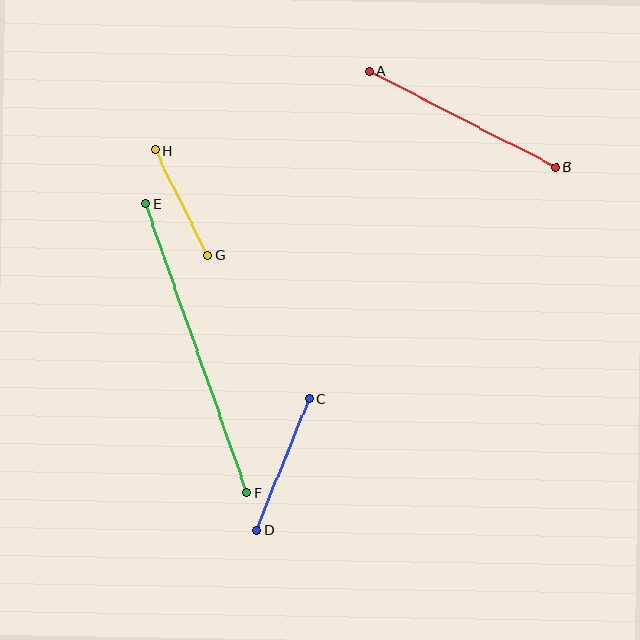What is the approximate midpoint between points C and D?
The midpoint is at approximately (283, 465) pixels.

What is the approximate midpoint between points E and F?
The midpoint is at approximately (196, 348) pixels.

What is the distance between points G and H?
The distance is approximately 118 pixels.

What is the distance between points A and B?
The distance is approximately 209 pixels.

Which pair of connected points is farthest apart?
Points E and F are farthest apart.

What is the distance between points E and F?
The distance is approximately 306 pixels.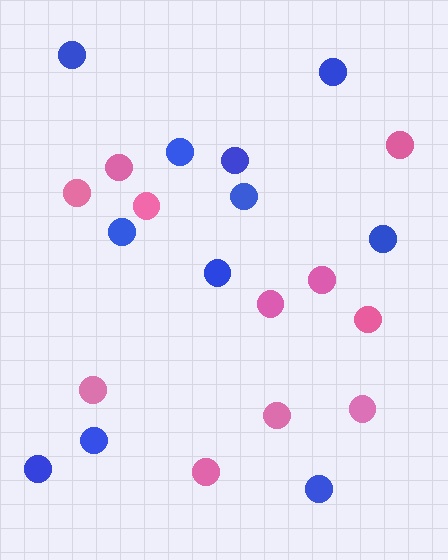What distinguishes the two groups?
There are 2 groups: one group of pink circles (11) and one group of blue circles (11).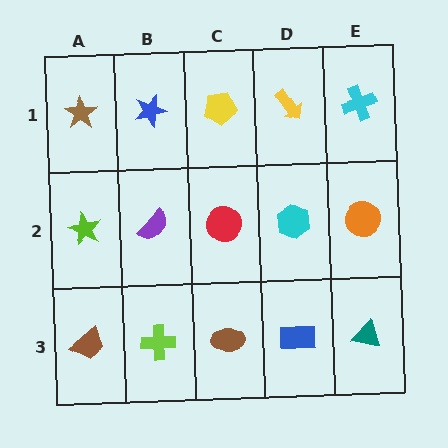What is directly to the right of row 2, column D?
An orange circle.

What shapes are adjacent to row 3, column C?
A red circle (row 2, column C), a lime cross (row 3, column B), a blue rectangle (row 3, column D).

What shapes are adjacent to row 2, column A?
A brown star (row 1, column A), a brown trapezoid (row 3, column A), a purple semicircle (row 2, column B).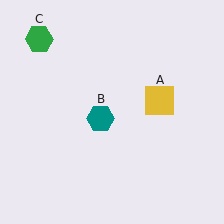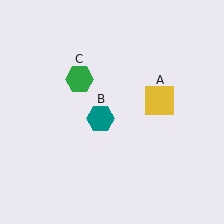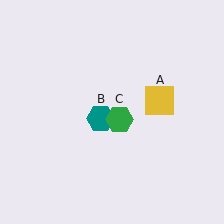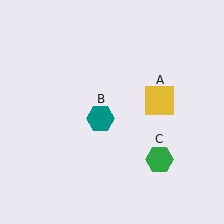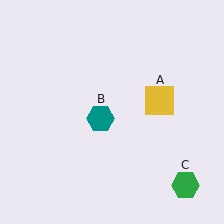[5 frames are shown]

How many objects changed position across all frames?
1 object changed position: green hexagon (object C).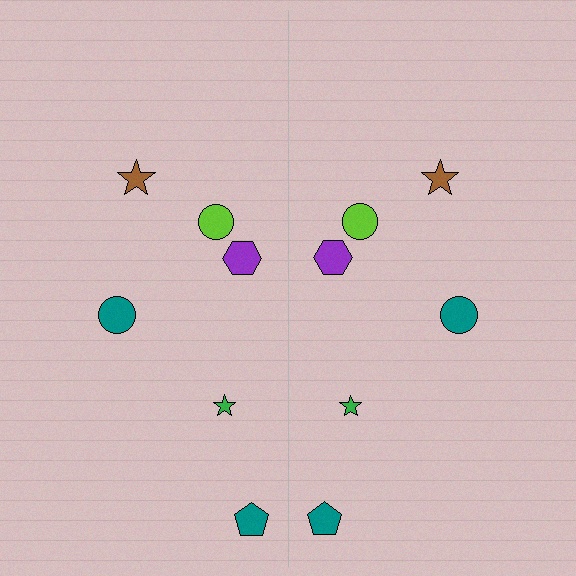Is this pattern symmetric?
Yes, this pattern has bilateral (reflection) symmetry.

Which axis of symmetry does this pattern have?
The pattern has a vertical axis of symmetry running through the center of the image.